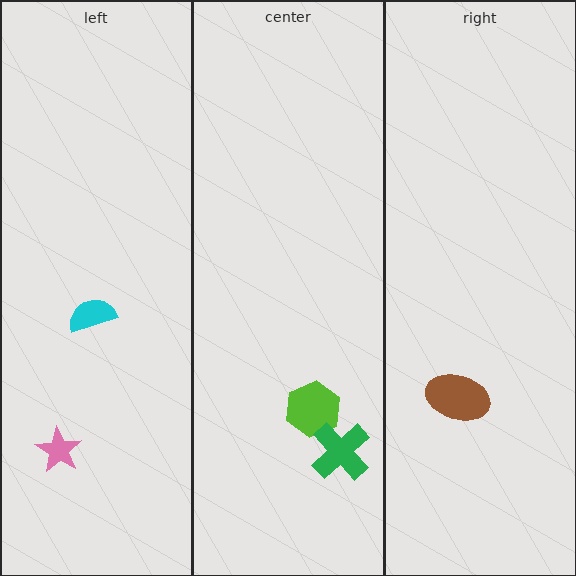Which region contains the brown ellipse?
The right region.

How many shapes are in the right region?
1.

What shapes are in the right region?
The brown ellipse.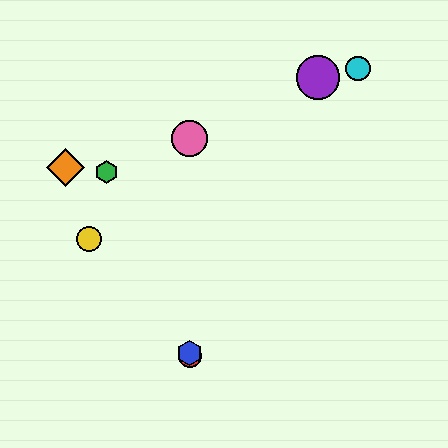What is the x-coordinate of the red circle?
The red circle is at x≈190.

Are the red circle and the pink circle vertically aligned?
Yes, both are at x≈190.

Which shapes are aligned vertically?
The red circle, the blue hexagon, the pink circle are aligned vertically.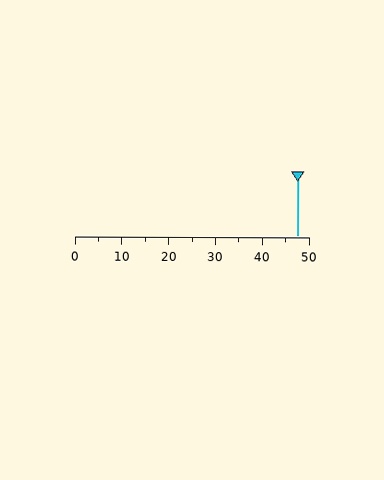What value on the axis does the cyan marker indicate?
The marker indicates approximately 47.5.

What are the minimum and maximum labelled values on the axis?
The axis runs from 0 to 50.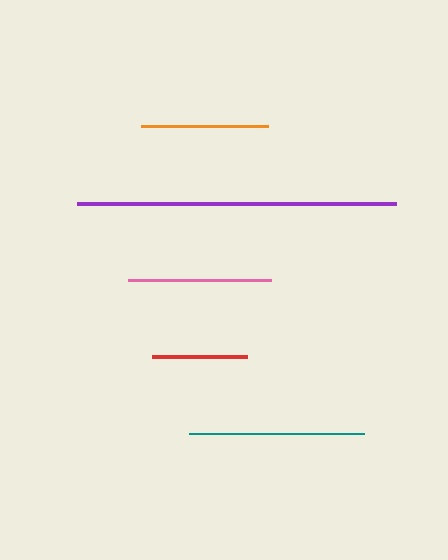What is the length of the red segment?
The red segment is approximately 95 pixels long.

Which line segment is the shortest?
The red line is the shortest at approximately 95 pixels.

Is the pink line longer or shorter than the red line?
The pink line is longer than the red line.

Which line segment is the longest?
The purple line is the longest at approximately 319 pixels.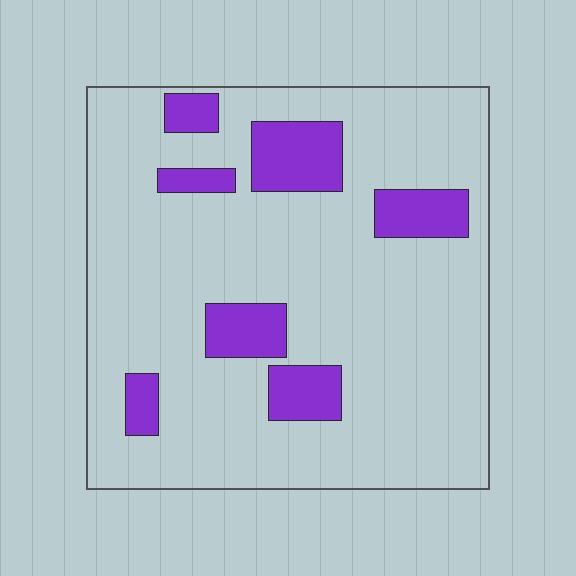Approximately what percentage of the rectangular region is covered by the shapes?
Approximately 15%.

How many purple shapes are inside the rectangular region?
7.